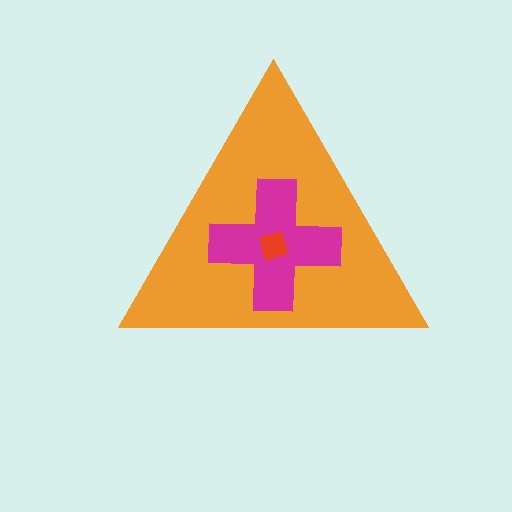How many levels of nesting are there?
3.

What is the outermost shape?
The orange triangle.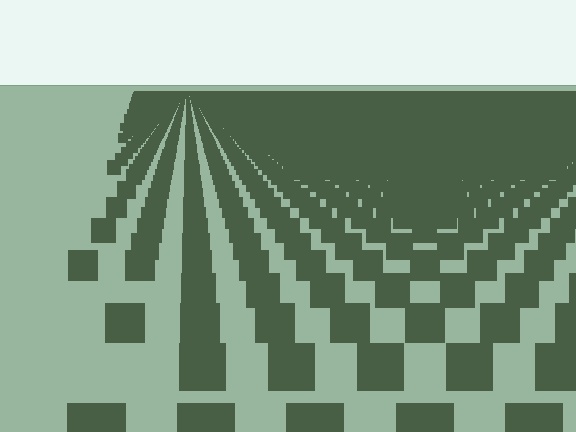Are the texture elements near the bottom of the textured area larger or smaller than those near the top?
Larger. Near the bottom, elements are closer to the viewer and appear at a bigger on-screen size.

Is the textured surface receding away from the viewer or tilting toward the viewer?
The surface is receding away from the viewer. Texture elements get smaller and denser toward the top.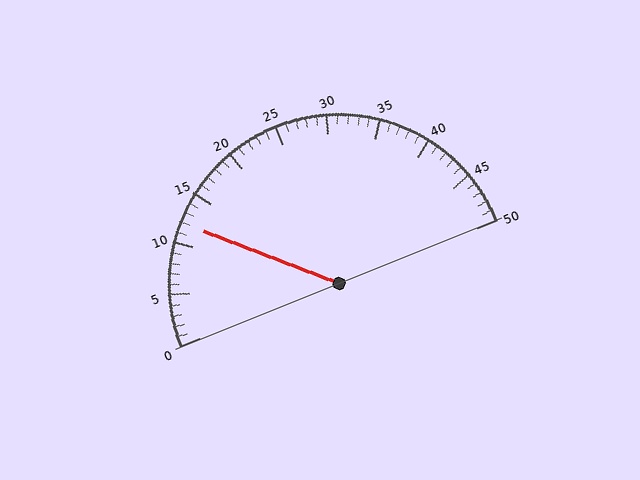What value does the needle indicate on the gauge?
The needle indicates approximately 12.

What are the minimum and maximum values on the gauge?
The gauge ranges from 0 to 50.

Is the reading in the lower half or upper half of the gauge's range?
The reading is in the lower half of the range (0 to 50).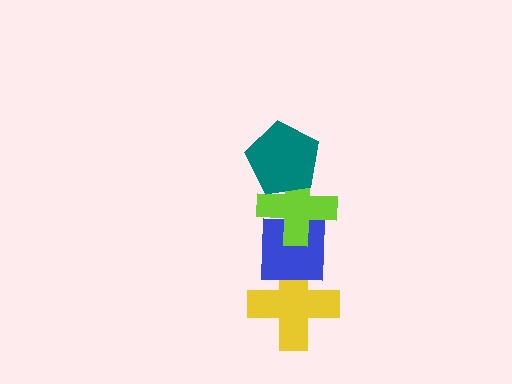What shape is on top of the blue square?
The lime cross is on top of the blue square.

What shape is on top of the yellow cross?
The blue square is on top of the yellow cross.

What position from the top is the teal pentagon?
The teal pentagon is 1st from the top.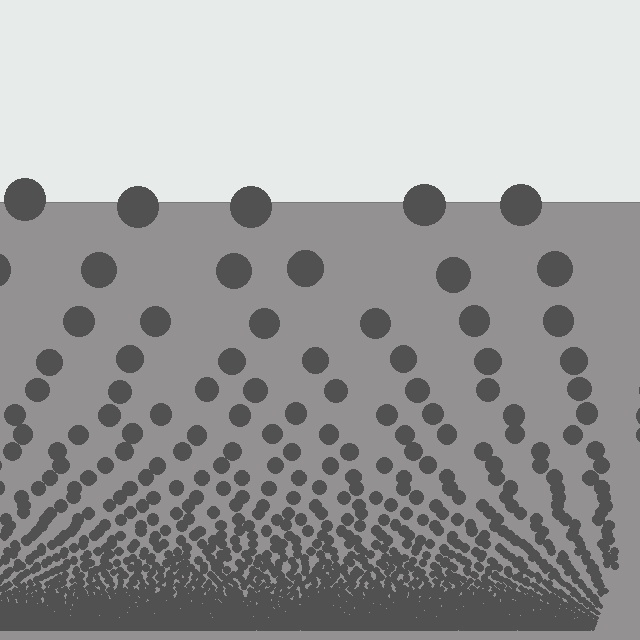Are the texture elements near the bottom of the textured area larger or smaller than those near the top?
Smaller. The gradient is inverted — elements near the bottom are smaller and denser.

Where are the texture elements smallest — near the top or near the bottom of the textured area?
Near the bottom.